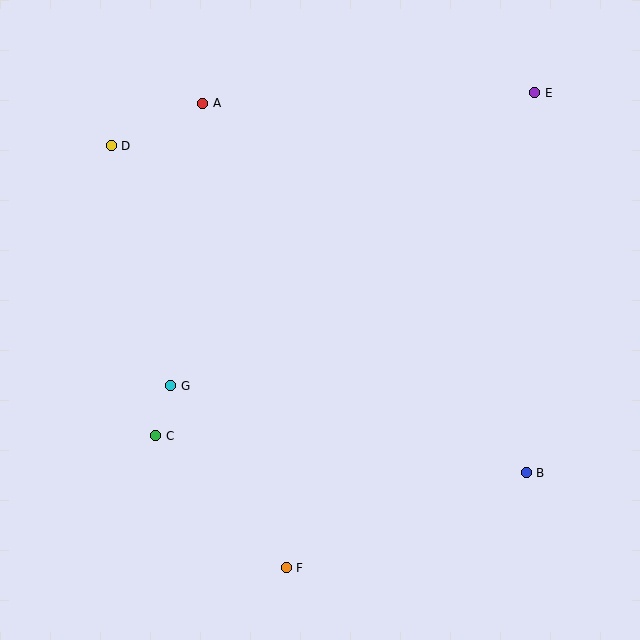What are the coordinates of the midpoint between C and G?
The midpoint between C and G is at (163, 411).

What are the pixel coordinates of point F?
Point F is at (286, 568).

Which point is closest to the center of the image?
Point G at (171, 386) is closest to the center.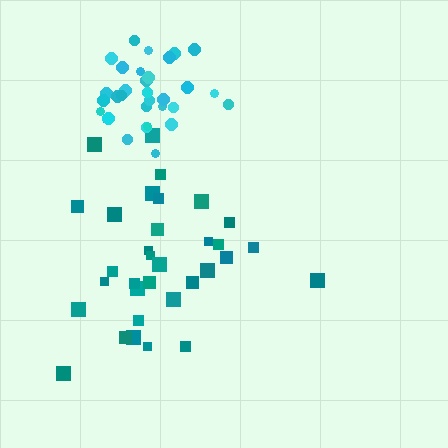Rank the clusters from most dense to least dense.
cyan, teal.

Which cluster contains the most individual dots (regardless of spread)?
Teal (34).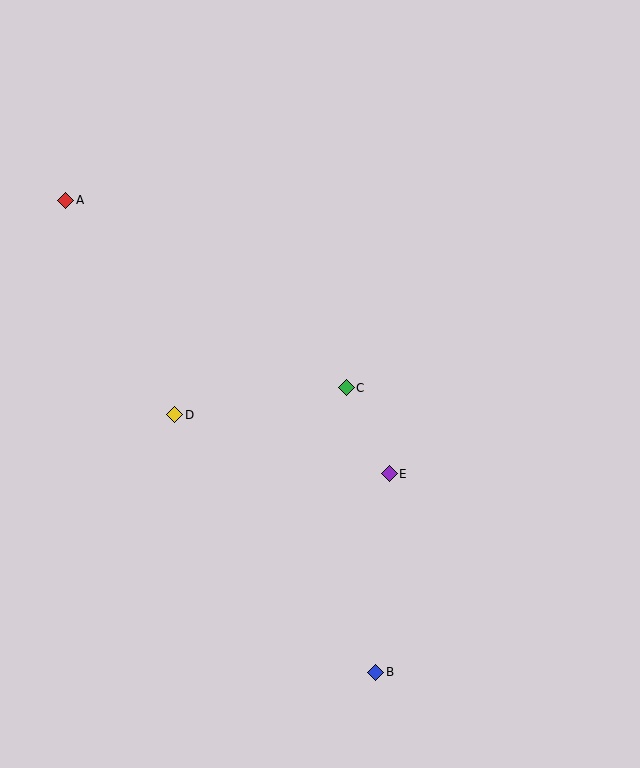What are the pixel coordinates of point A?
Point A is at (66, 200).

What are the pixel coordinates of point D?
Point D is at (175, 415).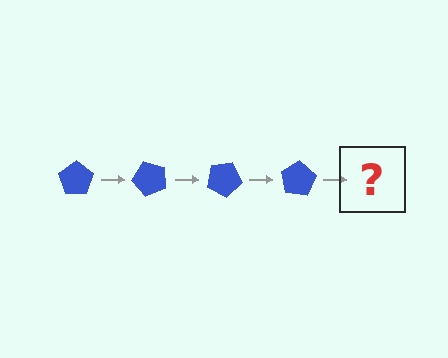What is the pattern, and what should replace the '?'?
The pattern is that the pentagon rotates 50 degrees each step. The '?' should be a blue pentagon rotated 200 degrees.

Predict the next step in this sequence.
The next step is a blue pentagon rotated 200 degrees.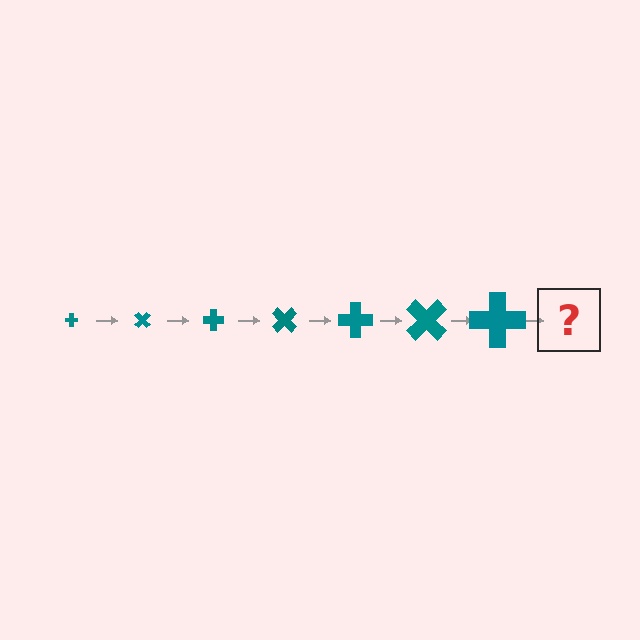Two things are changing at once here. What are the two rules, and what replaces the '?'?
The two rules are that the cross grows larger each step and it rotates 45 degrees each step. The '?' should be a cross, larger than the previous one and rotated 315 degrees from the start.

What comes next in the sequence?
The next element should be a cross, larger than the previous one and rotated 315 degrees from the start.